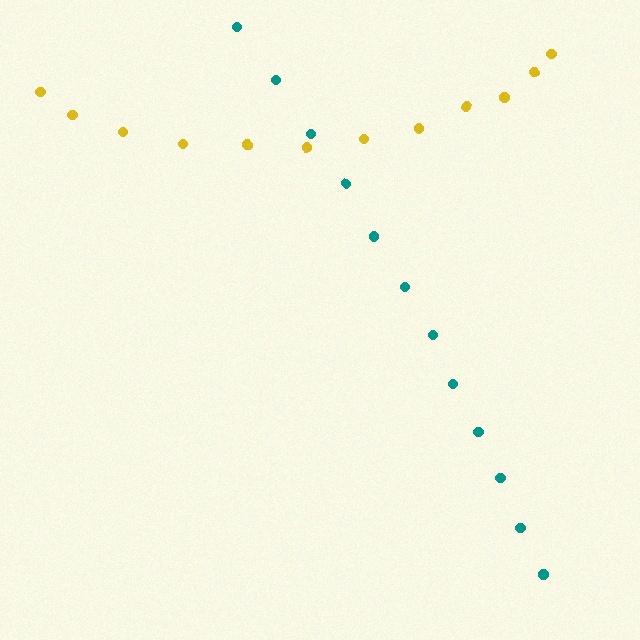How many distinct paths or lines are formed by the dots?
There are 2 distinct paths.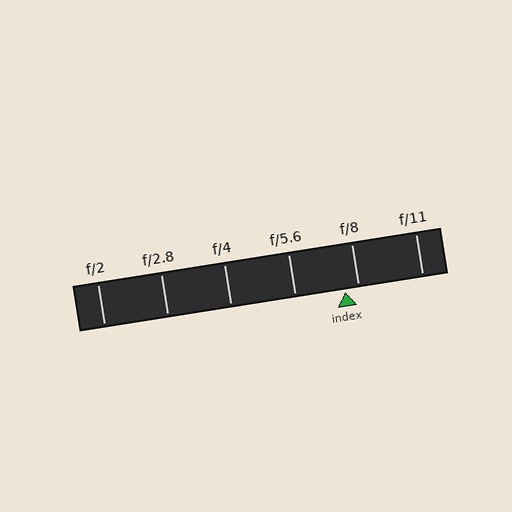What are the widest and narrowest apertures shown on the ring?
The widest aperture shown is f/2 and the narrowest is f/11.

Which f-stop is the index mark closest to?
The index mark is closest to f/8.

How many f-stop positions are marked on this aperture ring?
There are 6 f-stop positions marked.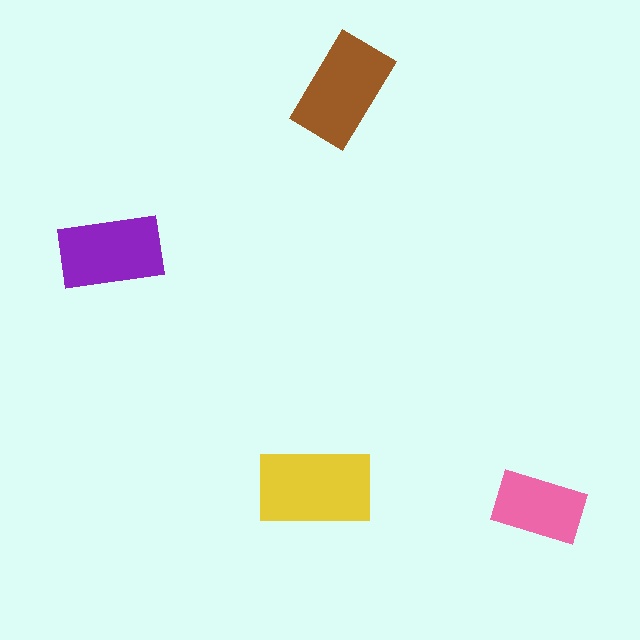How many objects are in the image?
There are 4 objects in the image.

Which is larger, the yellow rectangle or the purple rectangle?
The yellow one.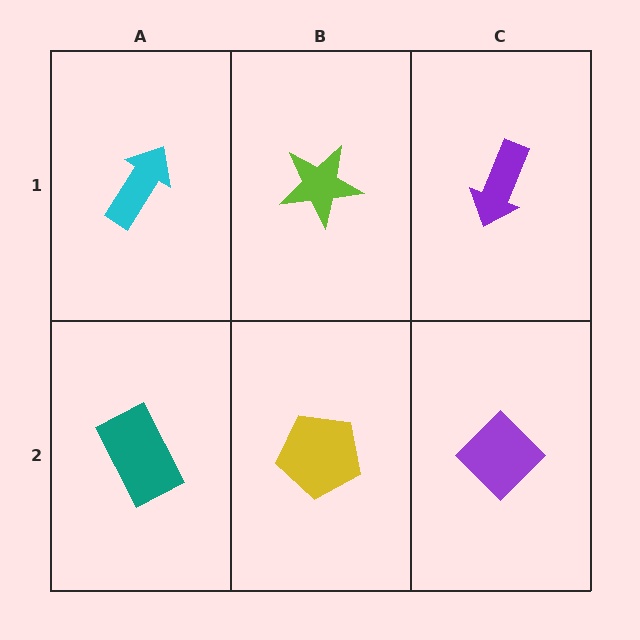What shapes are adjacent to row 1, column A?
A teal rectangle (row 2, column A), a lime star (row 1, column B).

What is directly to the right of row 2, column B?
A purple diamond.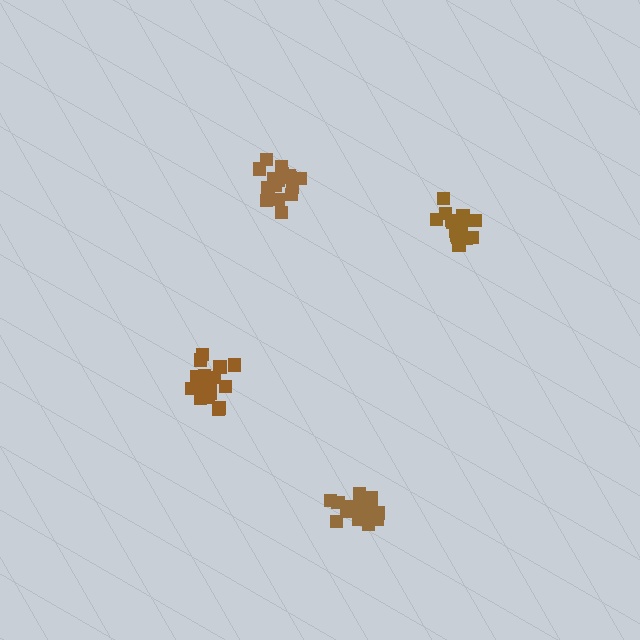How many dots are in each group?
Group 1: 20 dots, Group 2: 15 dots, Group 3: 17 dots, Group 4: 18 dots (70 total).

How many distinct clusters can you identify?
There are 4 distinct clusters.